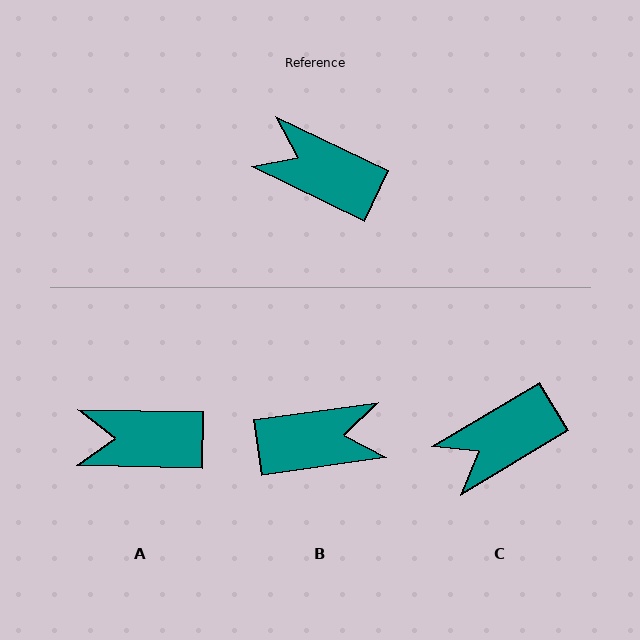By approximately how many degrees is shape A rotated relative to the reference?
Approximately 25 degrees counter-clockwise.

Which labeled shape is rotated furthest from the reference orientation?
B, about 146 degrees away.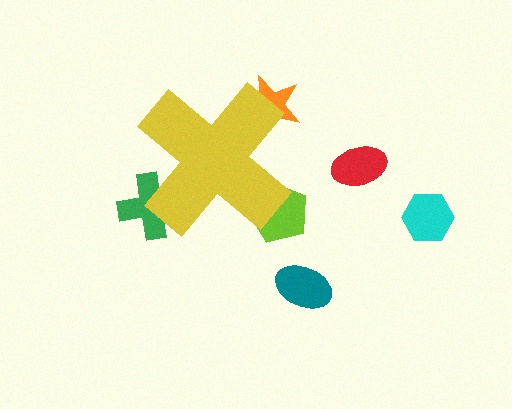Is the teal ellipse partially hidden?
No, the teal ellipse is fully visible.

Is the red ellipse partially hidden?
No, the red ellipse is fully visible.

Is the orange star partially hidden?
Yes, the orange star is partially hidden behind the yellow cross.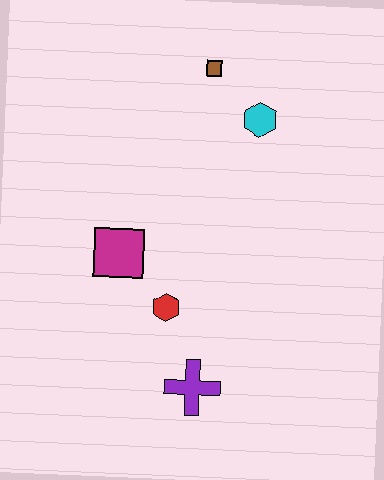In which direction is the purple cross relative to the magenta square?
The purple cross is below the magenta square.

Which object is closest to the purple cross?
The red hexagon is closest to the purple cross.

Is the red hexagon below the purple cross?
No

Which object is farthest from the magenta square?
The brown square is farthest from the magenta square.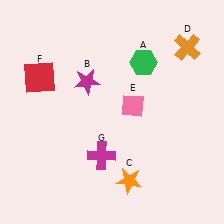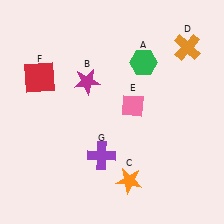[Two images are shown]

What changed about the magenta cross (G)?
In Image 1, G is magenta. In Image 2, it changed to purple.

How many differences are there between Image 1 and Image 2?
There is 1 difference between the two images.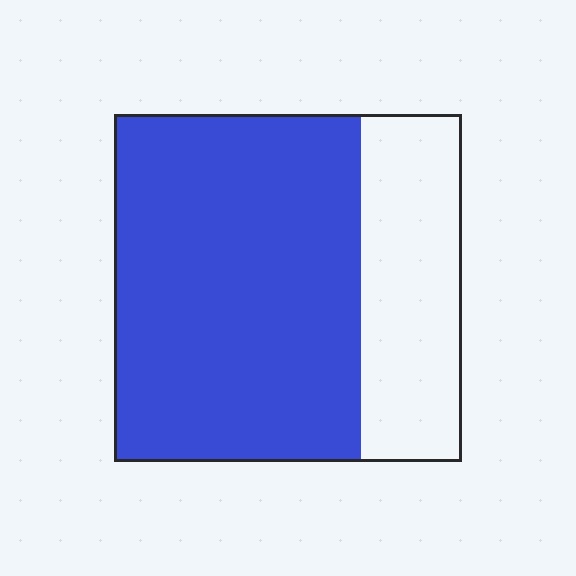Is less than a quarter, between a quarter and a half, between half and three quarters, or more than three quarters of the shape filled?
Between half and three quarters.